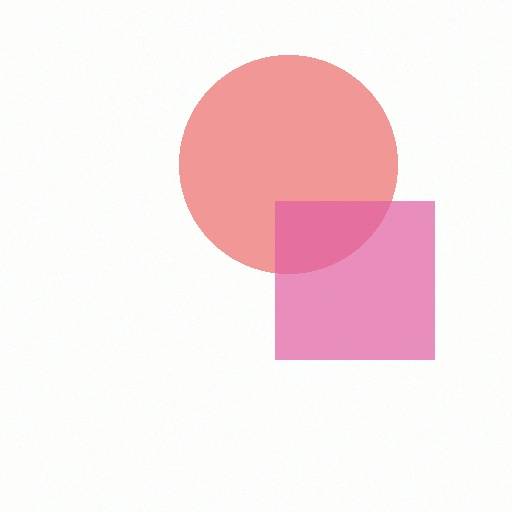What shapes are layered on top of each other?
The layered shapes are: a red circle, a pink square.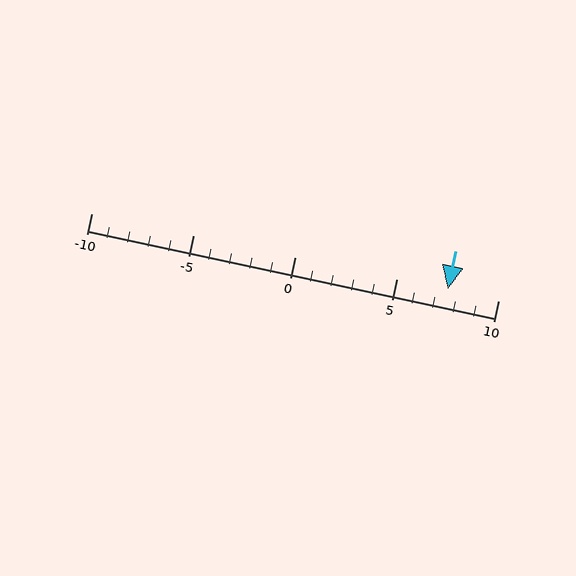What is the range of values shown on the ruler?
The ruler shows values from -10 to 10.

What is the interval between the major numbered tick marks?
The major tick marks are spaced 5 units apart.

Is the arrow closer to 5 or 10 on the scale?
The arrow is closer to 10.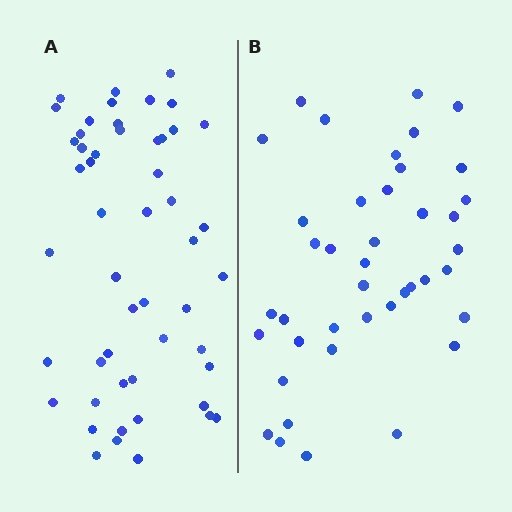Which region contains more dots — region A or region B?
Region A (the left region) has more dots.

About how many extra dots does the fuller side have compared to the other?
Region A has roughly 10 or so more dots than region B.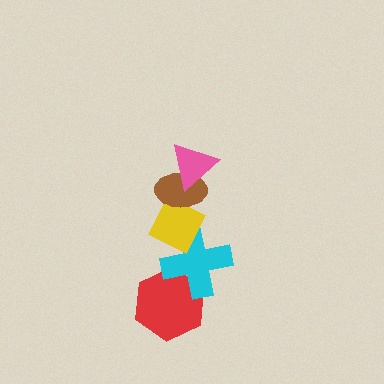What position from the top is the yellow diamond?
The yellow diamond is 3rd from the top.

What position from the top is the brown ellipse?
The brown ellipse is 2nd from the top.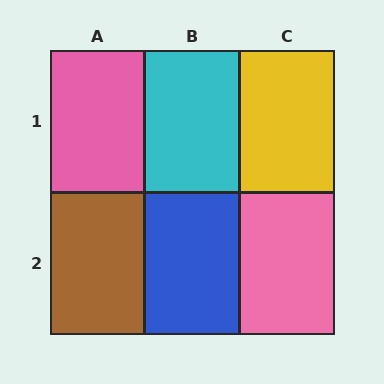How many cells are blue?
1 cell is blue.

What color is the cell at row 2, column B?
Blue.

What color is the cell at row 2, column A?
Brown.